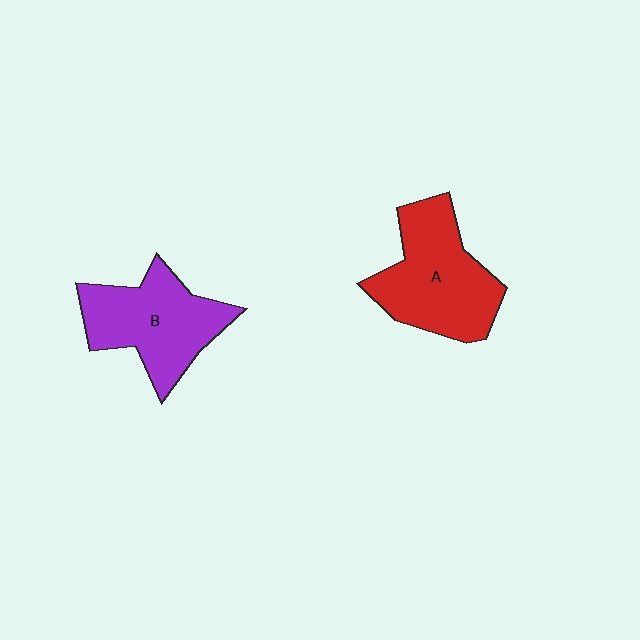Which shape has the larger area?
Shape A (red).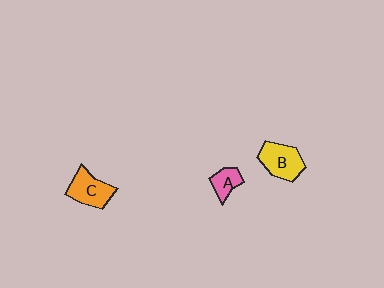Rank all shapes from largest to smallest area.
From largest to smallest: B (yellow), C (orange), A (pink).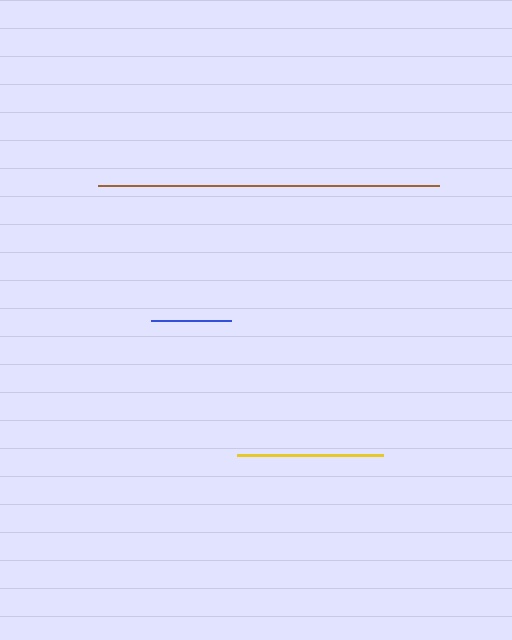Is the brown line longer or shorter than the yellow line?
The brown line is longer than the yellow line.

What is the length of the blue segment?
The blue segment is approximately 81 pixels long.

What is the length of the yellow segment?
The yellow segment is approximately 146 pixels long.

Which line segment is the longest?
The brown line is the longest at approximately 341 pixels.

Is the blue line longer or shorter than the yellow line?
The yellow line is longer than the blue line.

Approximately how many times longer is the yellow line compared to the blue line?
The yellow line is approximately 1.8 times the length of the blue line.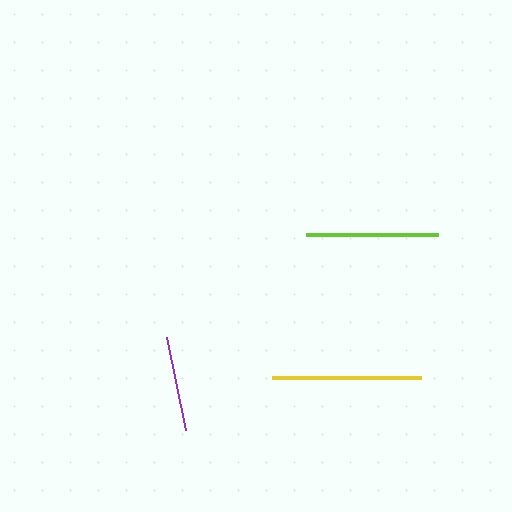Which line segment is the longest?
The yellow line is the longest at approximately 149 pixels.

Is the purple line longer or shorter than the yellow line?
The yellow line is longer than the purple line.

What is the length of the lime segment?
The lime segment is approximately 132 pixels long.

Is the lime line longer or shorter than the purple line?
The lime line is longer than the purple line.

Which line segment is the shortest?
The purple line is the shortest at approximately 94 pixels.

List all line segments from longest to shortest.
From longest to shortest: yellow, lime, purple.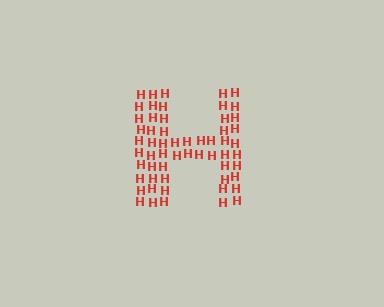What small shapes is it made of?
It is made of small letter H's.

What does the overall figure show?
The overall figure shows the letter H.